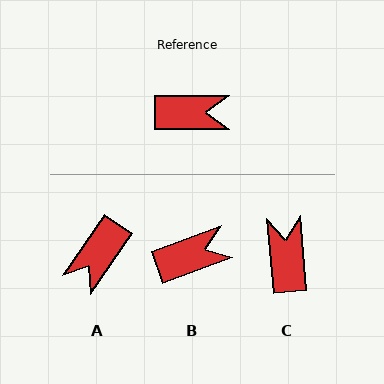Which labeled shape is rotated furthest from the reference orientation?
A, about 125 degrees away.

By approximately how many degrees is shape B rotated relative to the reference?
Approximately 20 degrees counter-clockwise.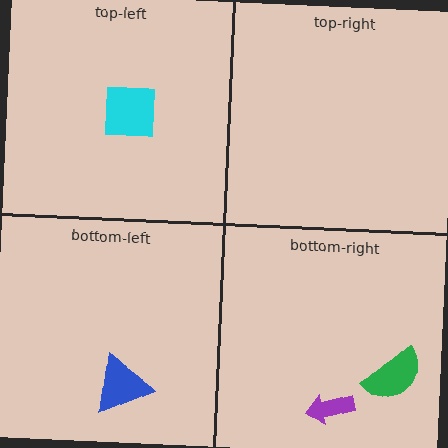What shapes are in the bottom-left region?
The blue triangle.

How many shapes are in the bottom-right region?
2.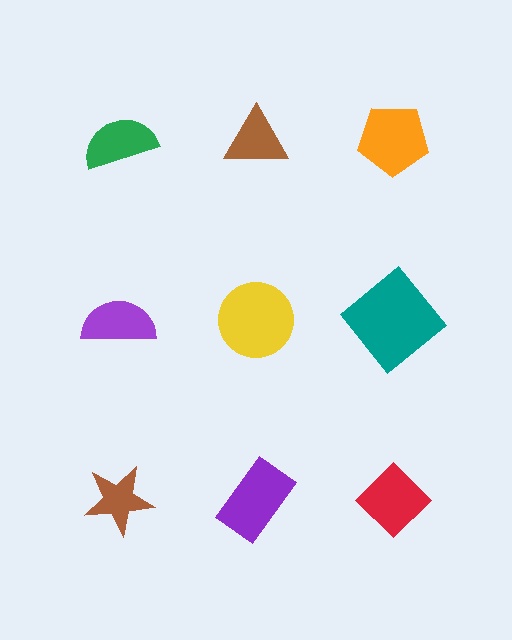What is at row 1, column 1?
A green semicircle.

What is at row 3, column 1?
A brown star.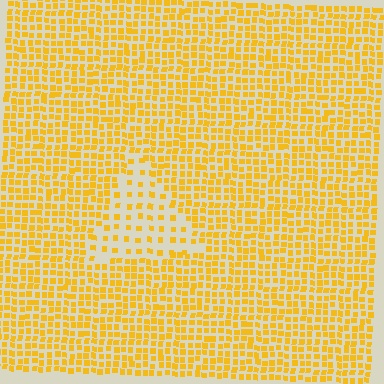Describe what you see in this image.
The image contains small yellow elements arranged at two different densities. A triangle-shaped region is visible where the elements are less densely packed than the surrounding area.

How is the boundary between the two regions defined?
The boundary is defined by a change in element density (approximately 2.3x ratio). All elements are the same color, size, and shape.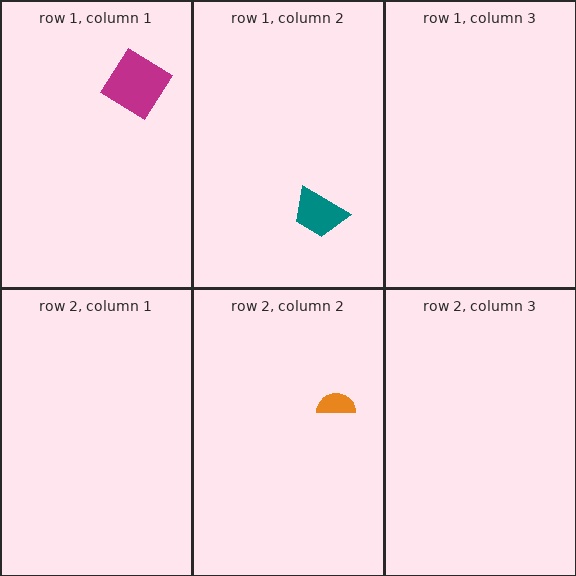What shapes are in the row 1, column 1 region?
The magenta diamond.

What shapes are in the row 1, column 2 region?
The teal trapezoid.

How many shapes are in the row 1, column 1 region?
1.